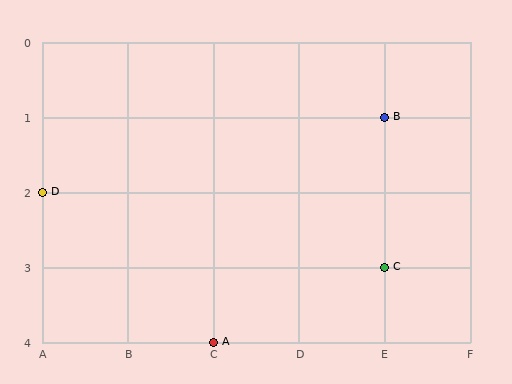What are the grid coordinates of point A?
Point A is at grid coordinates (C, 4).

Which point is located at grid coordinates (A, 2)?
Point D is at (A, 2).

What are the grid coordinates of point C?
Point C is at grid coordinates (E, 3).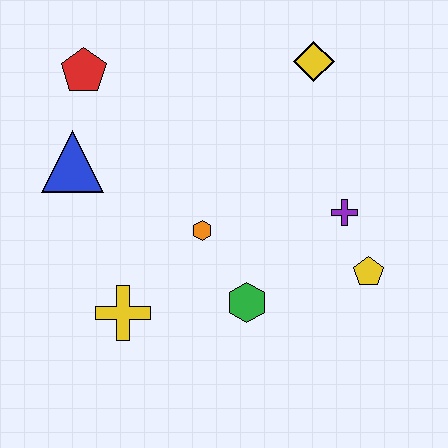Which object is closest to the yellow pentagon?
The purple cross is closest to the yellow pentagon.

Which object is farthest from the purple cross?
The red pentagon is farthest from the purple cross.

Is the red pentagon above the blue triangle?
Yes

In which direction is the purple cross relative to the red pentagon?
The purple cross is to the right of the red pentagon.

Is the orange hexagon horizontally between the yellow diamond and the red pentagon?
Yes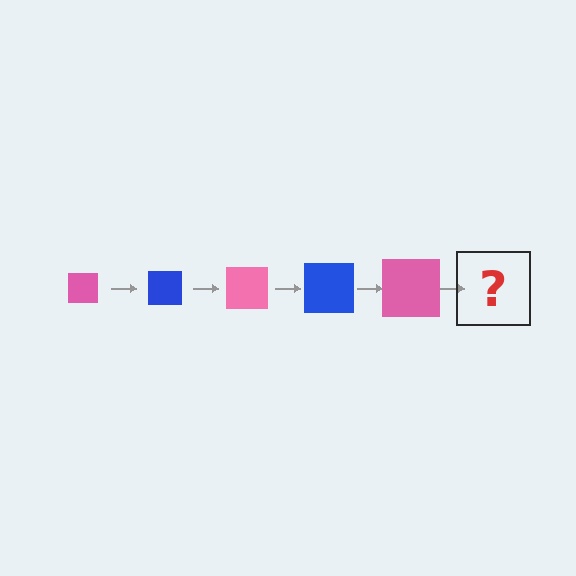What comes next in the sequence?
The next element should be a blue square, larger than the previous one.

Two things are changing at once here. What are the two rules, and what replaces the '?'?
The two rules are that the square grows larger each step and the color cycles through pink and blue. The '?' should be a blue square, larger than the previous one.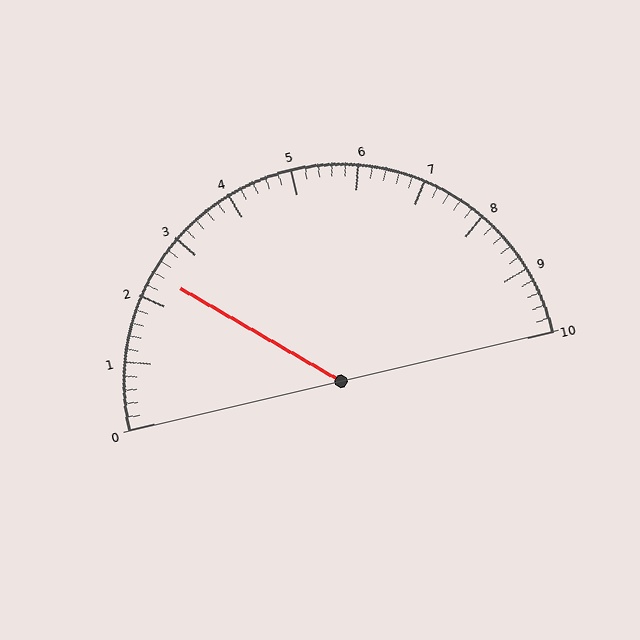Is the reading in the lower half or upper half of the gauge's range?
The reading is in the lower half of the range (0 to 10).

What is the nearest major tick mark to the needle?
The nearest major tick mark is 2.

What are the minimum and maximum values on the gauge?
The gauge ranges from 0 to 10.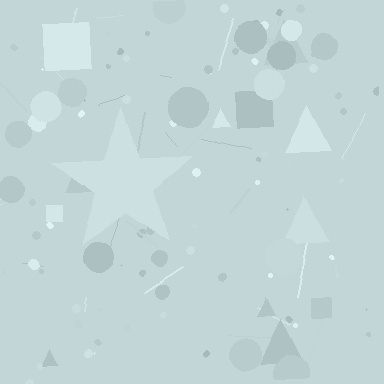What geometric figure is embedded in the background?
A star is embedded in the background.